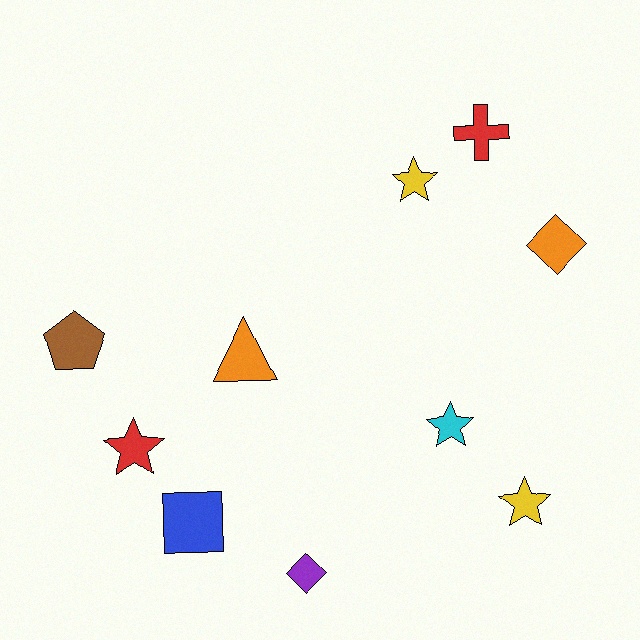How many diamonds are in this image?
There are 2 diamonds.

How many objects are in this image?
There are 10 objects.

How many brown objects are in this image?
There is 1 brown object.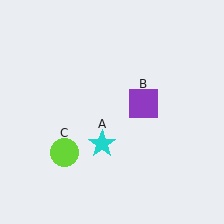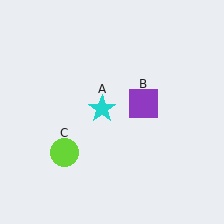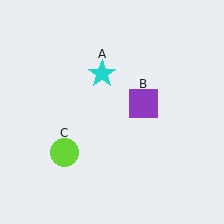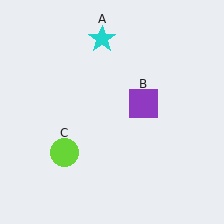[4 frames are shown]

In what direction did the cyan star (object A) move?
The cyan star (object A) moved up.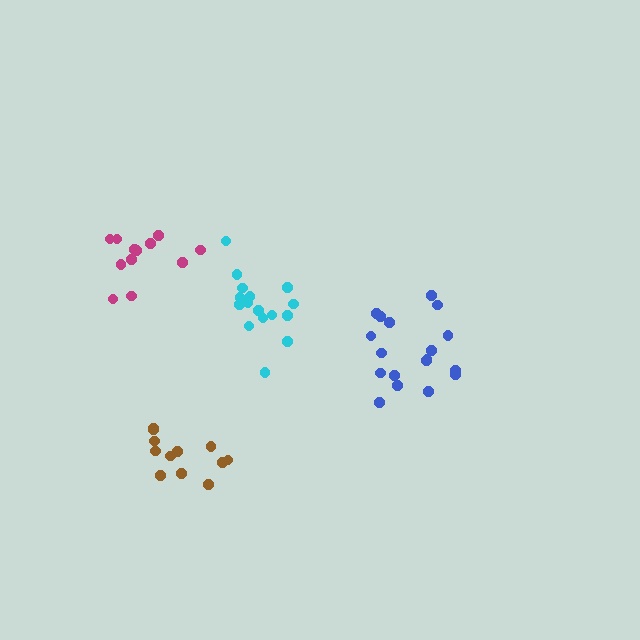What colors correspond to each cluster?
The clusters are colored: cyan, brown, magenta, blue.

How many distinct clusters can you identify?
There are 4 distinct clusters.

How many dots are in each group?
Group 1: 16 dots, Group 2: 12 dots, Group 3: 12 dots, Group 4: 18 dots (58 total).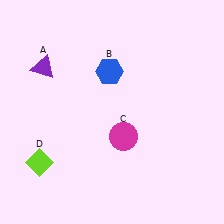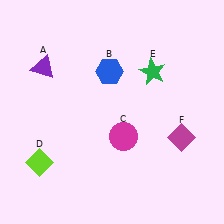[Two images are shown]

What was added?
A green star (E), a magenta diamond (F) were added in Image 2.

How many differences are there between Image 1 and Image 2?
There are 2 differences between the two images.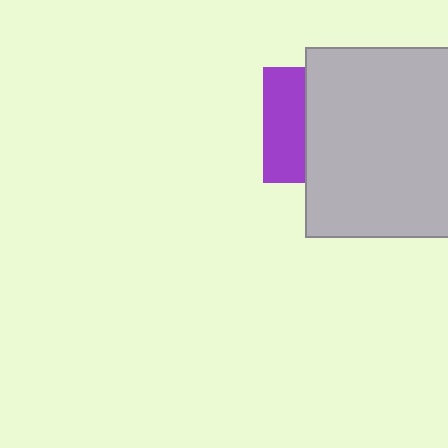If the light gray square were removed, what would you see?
You would see the complete purple square.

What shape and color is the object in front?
The object in front is a light gray square.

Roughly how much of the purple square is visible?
A small part of it is visible (roughly 36%).